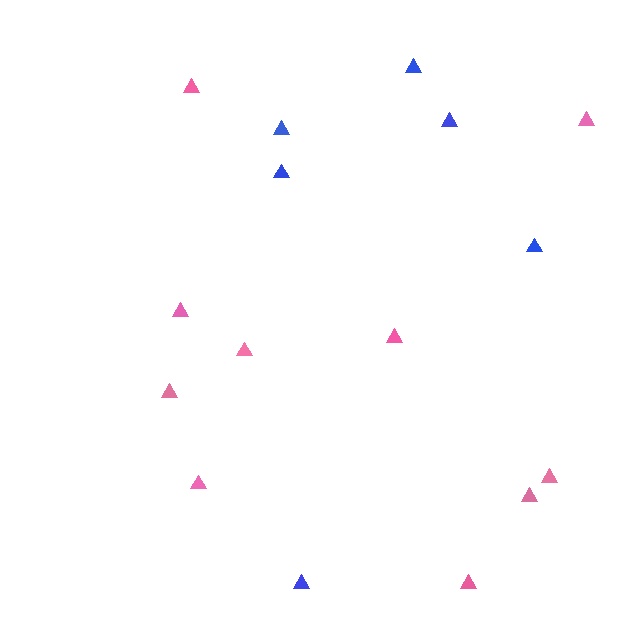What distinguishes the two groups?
There are 2 groups: one group of blue triangles (6) and one group of pink triangles (10).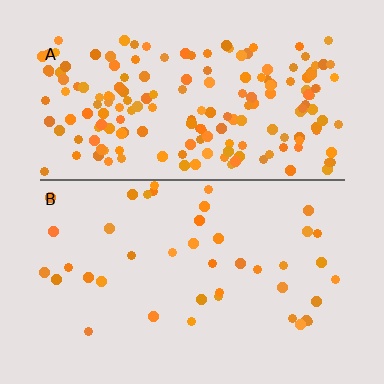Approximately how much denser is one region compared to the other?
Approximately 4.4× — region A over region B.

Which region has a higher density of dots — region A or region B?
A (the top).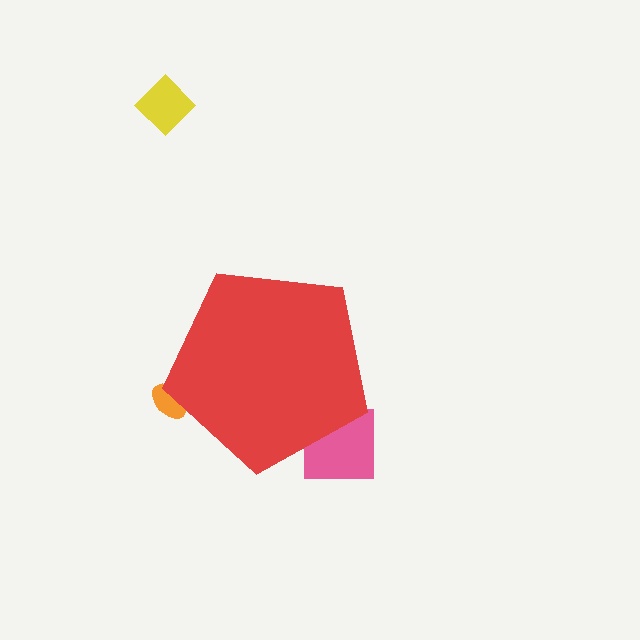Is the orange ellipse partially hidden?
Yes, the orange ellipse is partially hidden behind the red pentagon.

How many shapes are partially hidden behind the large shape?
2 shapes are partially hidden.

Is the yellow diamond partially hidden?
No, the yellow diamond is fully visible.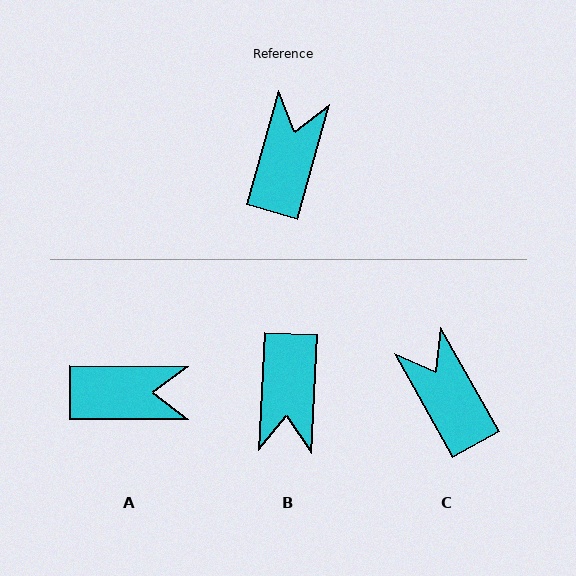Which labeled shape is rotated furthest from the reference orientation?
B, about 167 degrees away.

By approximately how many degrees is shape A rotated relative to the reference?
Approximately 75 degrees clockwise.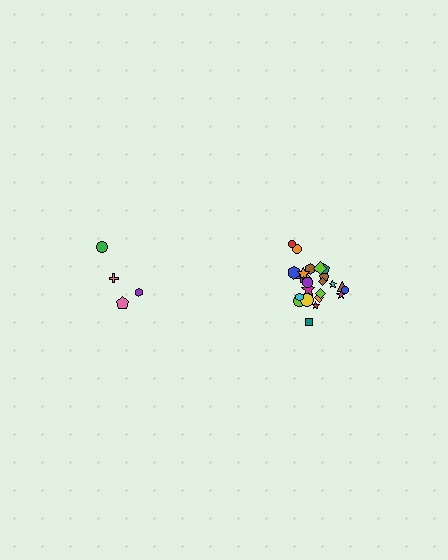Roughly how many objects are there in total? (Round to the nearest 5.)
Roughly 30 objects in total.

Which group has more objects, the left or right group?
The right group.